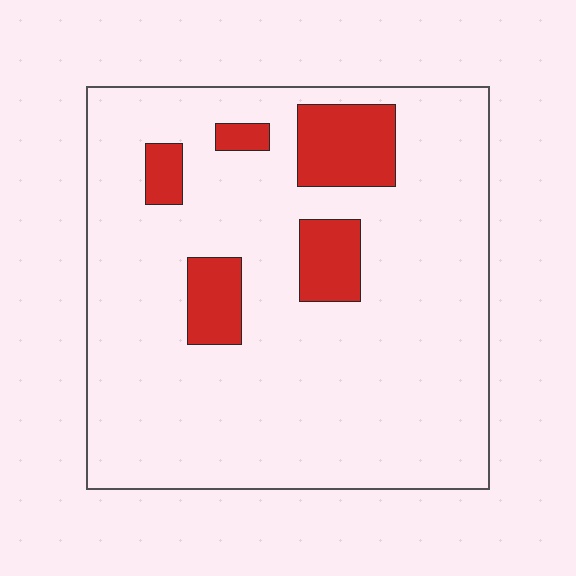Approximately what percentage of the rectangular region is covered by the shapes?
Approximately 15%.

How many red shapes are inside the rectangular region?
5.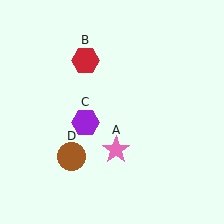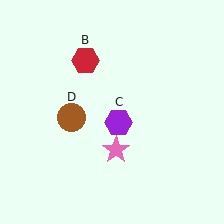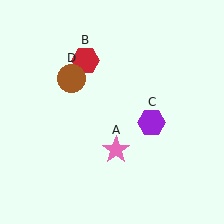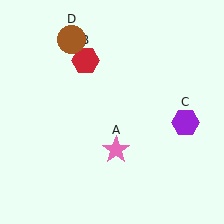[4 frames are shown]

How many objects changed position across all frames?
2 objects changed position: purple hexagon (object C), brown circle (object D).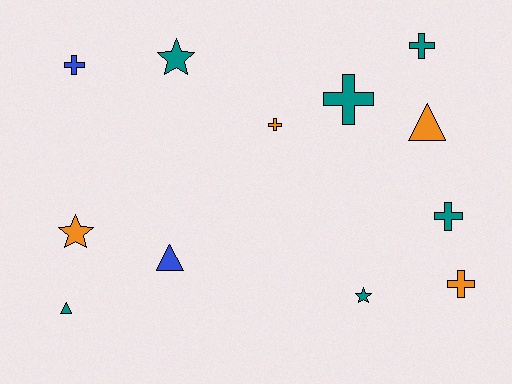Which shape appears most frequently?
Cross, with 6 objects.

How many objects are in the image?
There are 12 objects.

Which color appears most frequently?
Teal, with 6 objects.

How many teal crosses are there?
There are 3 teal crosses.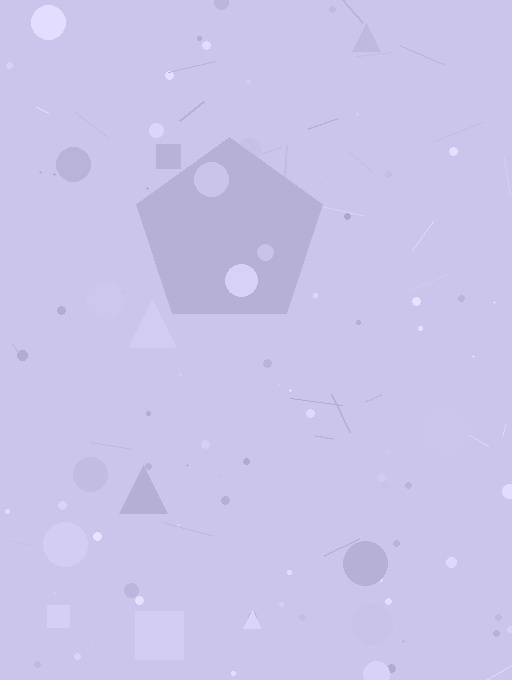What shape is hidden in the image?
A pentagon is hidden in the image.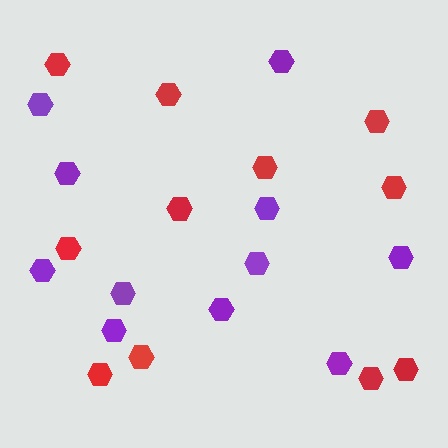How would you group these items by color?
There are 2 groups: one group of red hexagons (11) and one group of purple hexagons (11).